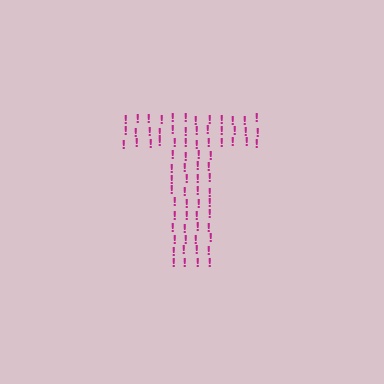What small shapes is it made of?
It is made of small exclamation marks.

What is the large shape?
The large shape is the letter T.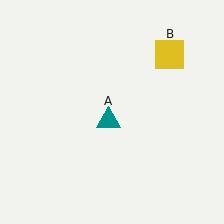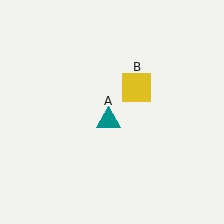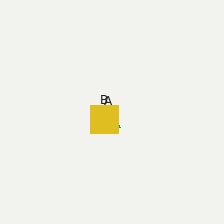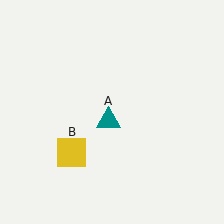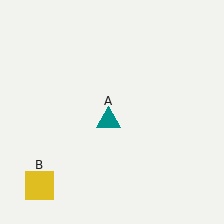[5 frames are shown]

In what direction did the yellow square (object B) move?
The yellow square (object B) moved down and to the left.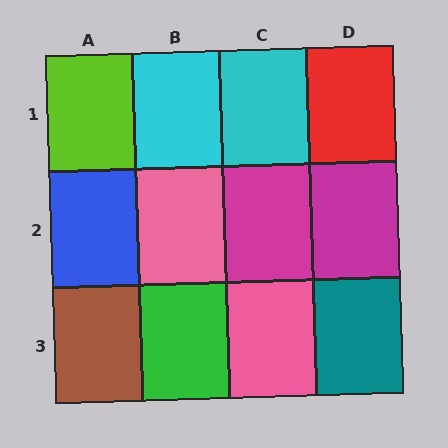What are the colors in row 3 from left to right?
Brown, green, pink, teal.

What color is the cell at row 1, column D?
Red.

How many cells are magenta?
2 cells are magenta.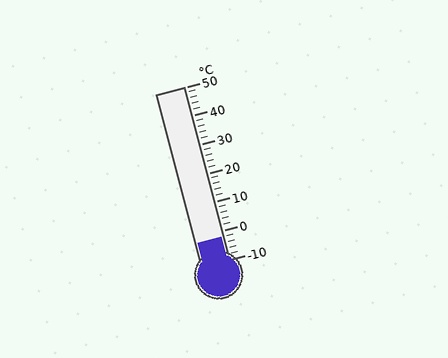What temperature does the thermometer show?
The thermometer shows approximately -2°C.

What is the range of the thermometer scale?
The thermometer scale ranges from -10°C to 50°C.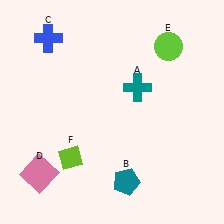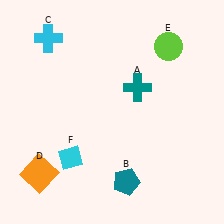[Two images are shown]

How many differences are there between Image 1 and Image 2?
There are 3 differences between the two images.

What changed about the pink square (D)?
In Image 1, D is pink. In Image 2, it changed to orange.